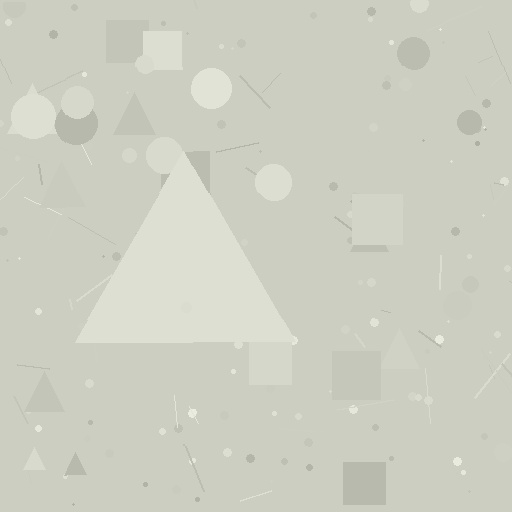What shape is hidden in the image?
A triangle is hidden in the image.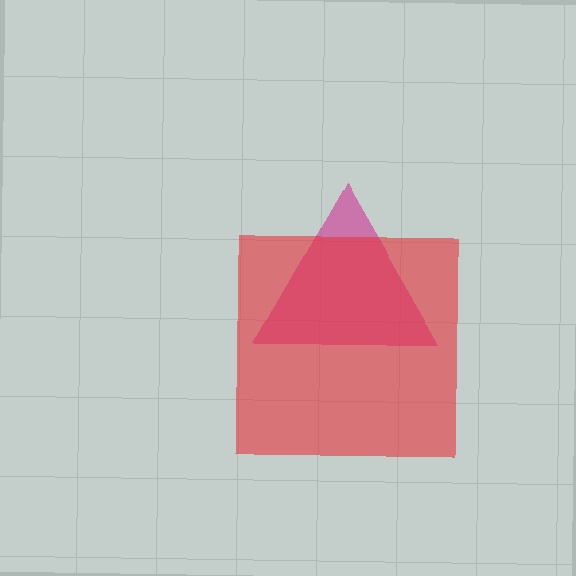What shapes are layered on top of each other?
The layered shapes are: a magenta triangle, a red square.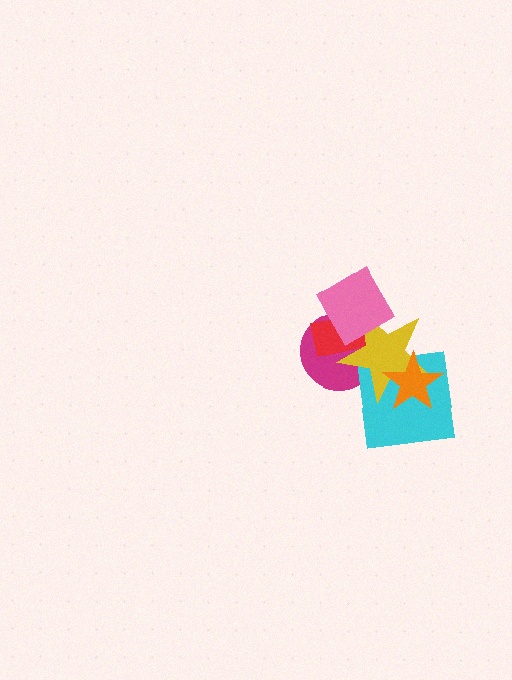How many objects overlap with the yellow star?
5 objects overlap with the yellow star.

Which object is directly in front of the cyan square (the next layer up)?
The yellow star is directly in front of the cyan square.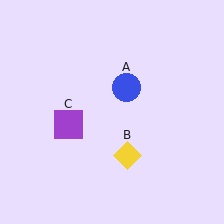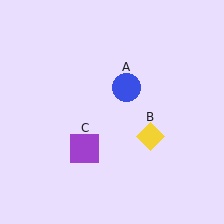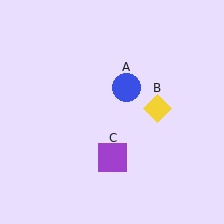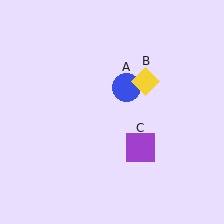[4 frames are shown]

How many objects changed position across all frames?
2 objects changed position: yellow diamond (object B), purple square (object C).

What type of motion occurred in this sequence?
The yellow diamond (object B), purple square (object C) rotated counterclockwise around the center of the scene.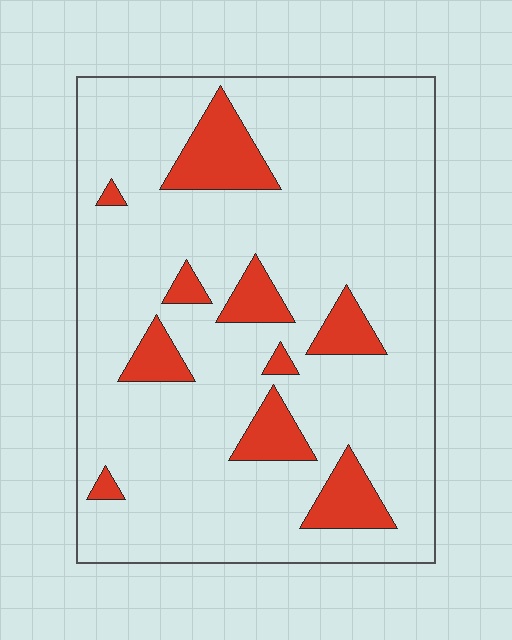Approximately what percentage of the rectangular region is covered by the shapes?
Approximately 15%.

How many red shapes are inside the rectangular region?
10.